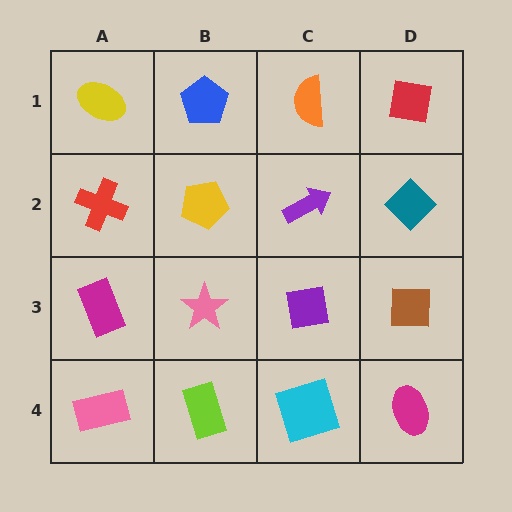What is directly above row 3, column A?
A red cross.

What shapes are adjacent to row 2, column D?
A red square (row 1, column D), a brown square (row 3, column D), a purple arrow (row 2, column C).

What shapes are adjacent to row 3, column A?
A red cross (row 2, column A), a pink rectangle (row 4, column A), a pink star (row 3, column B).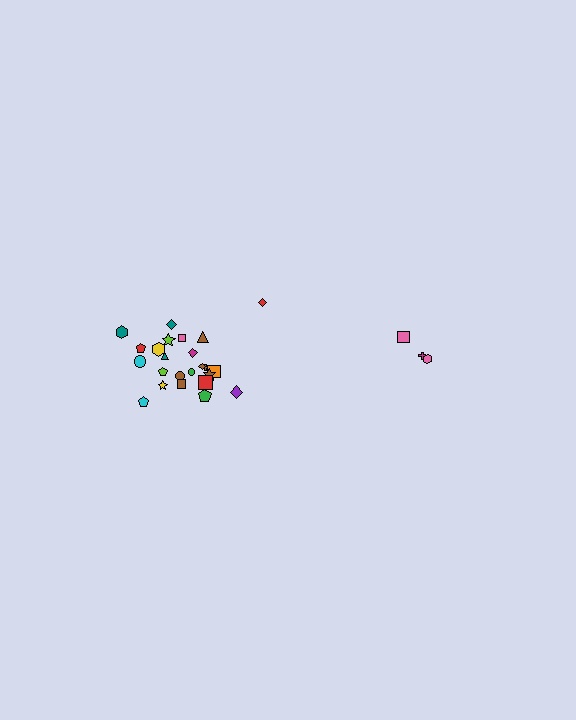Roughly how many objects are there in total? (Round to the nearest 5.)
Roughly 30 objects in total.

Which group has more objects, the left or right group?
The left group.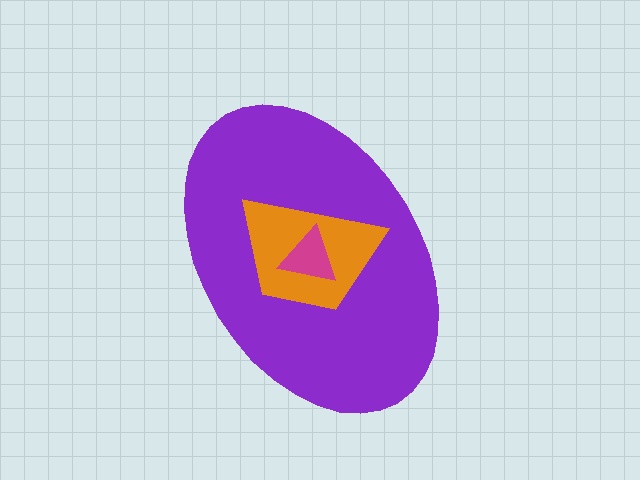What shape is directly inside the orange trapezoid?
The magenta triangle.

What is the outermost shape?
The purple ellipse.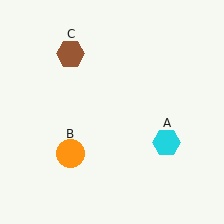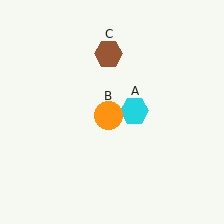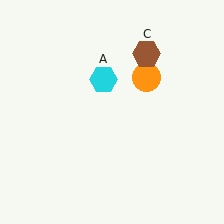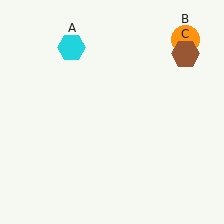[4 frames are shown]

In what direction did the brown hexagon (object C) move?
The brown hexagon (object C) moved right.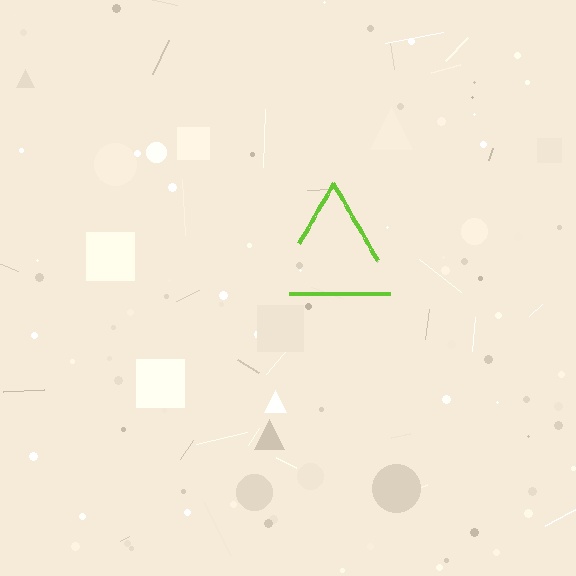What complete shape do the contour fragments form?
The contour fragments form a triangle.